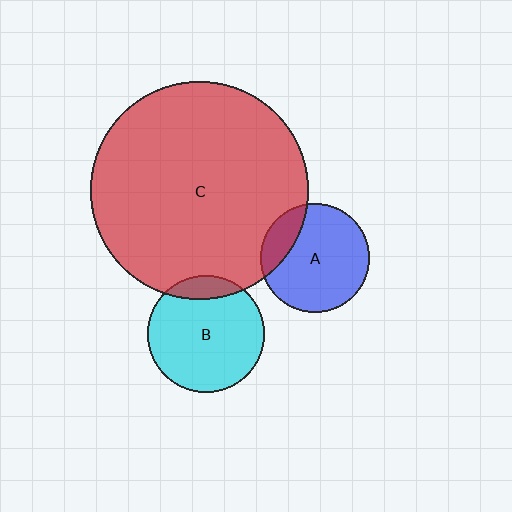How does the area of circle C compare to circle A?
Approximately 4.0 times.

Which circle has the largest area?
Circle C (red).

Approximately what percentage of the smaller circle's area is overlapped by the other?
Approximately 20%.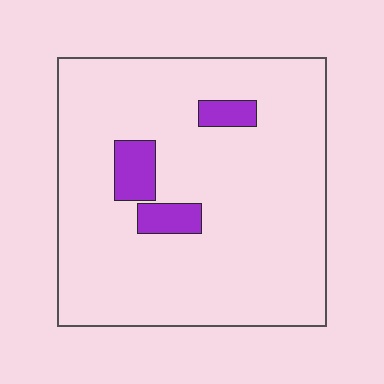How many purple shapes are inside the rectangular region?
3.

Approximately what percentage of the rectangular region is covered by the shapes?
Approximately 10%.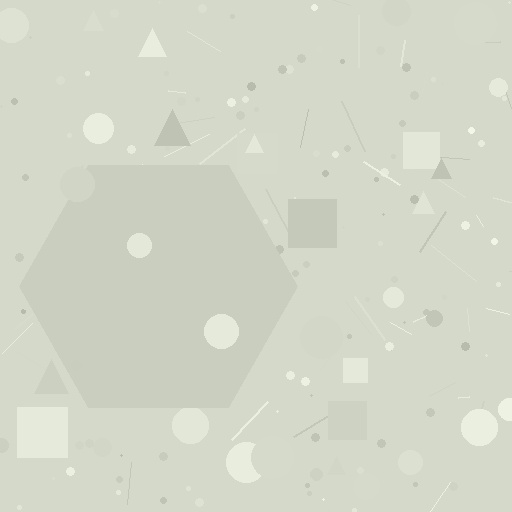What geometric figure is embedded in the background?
A hexagon is embedded in the background.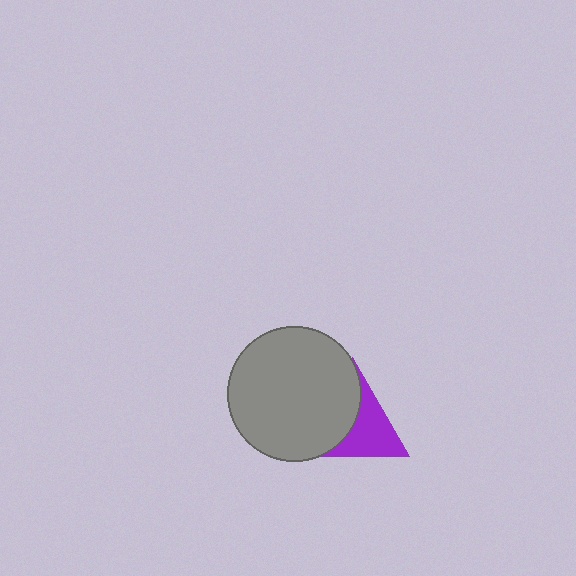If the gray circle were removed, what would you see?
You would see the complete purple triangle.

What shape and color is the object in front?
The object in front is a gray circle.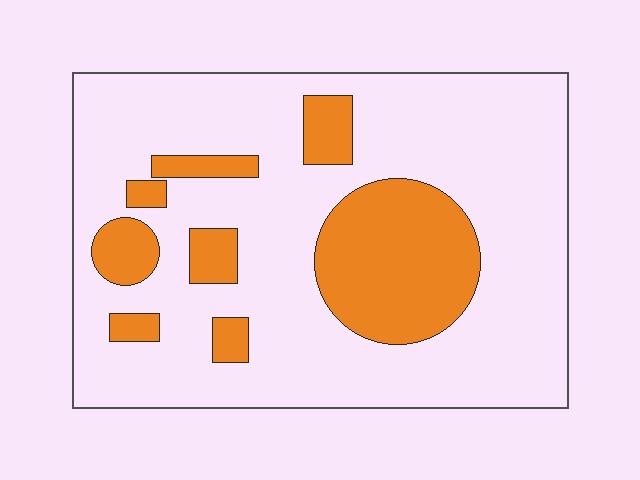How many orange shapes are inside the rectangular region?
8.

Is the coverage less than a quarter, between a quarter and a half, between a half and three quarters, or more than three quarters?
Less than a quarter.